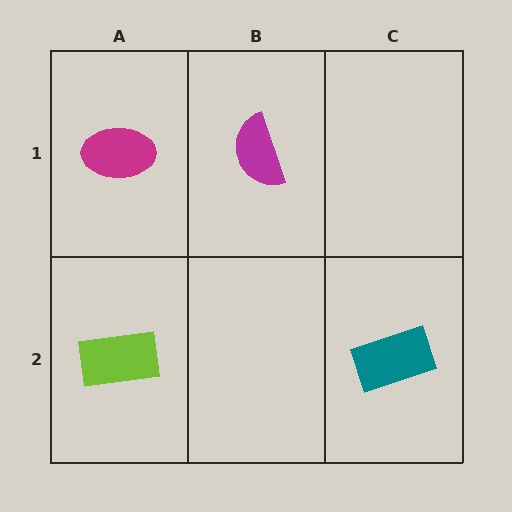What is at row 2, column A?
A lime rectangle.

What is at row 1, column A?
A magenta ellipse.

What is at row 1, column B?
A magenta semicircle.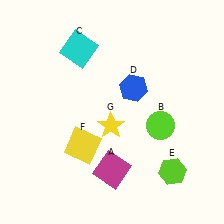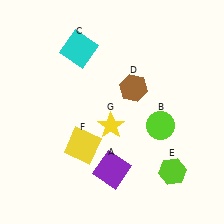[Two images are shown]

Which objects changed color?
A changed from magenta to purple. D changed from blue to brown.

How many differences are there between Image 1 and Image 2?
There are 2 differences between the two images.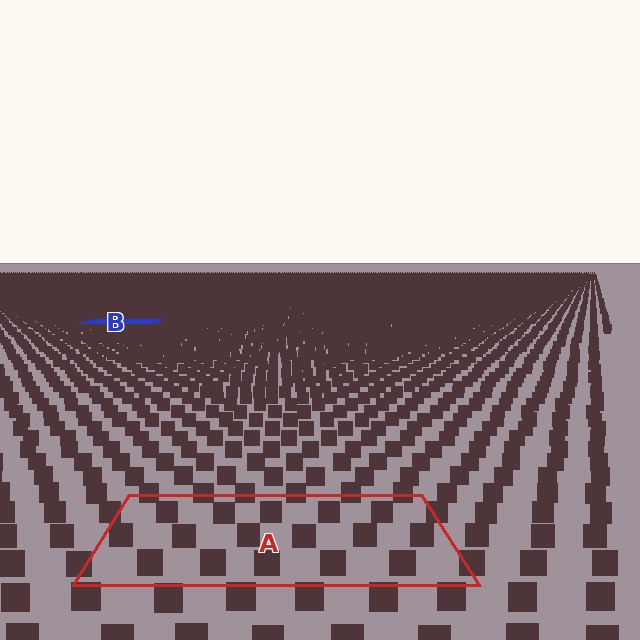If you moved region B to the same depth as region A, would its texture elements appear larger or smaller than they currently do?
They would appear larger. At a closer depth, the same texture elements are projected at a bigger on-screen size.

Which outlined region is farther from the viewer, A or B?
Region B is farther from the viewer — the texture elements inside it appear smaller and more densely packed.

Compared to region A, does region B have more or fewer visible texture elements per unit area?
Region B has more texture elements per unit area — they are packed more densely because it is farther away.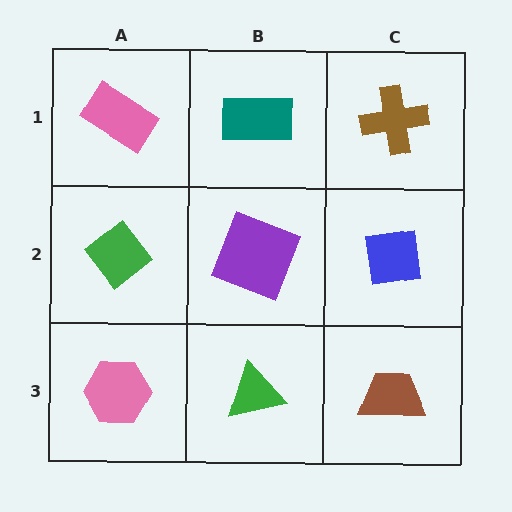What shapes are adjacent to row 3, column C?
A blue square (row 2, column C), a green triangle (row 3, column B).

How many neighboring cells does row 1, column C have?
2.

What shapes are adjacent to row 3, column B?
A purple square (row 2, column B), a pink hexagon (row 3, column A), a brown trapezoid (row 3, column C).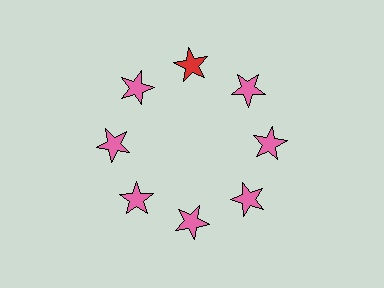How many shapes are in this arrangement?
There are 8 shapes arranged in a ring pattern.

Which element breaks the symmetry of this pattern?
The red star at roughly the 12 o'clock position breaks the symmetry. All other shapes are pink stars.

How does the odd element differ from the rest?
It has a different color: red instead of pink.